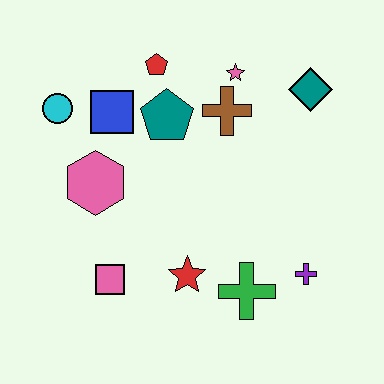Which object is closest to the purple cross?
The green cross is closest to the purple cross.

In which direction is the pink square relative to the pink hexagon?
The pink square is below the pink hexagon.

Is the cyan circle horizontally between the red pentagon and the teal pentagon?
No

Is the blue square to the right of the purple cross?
No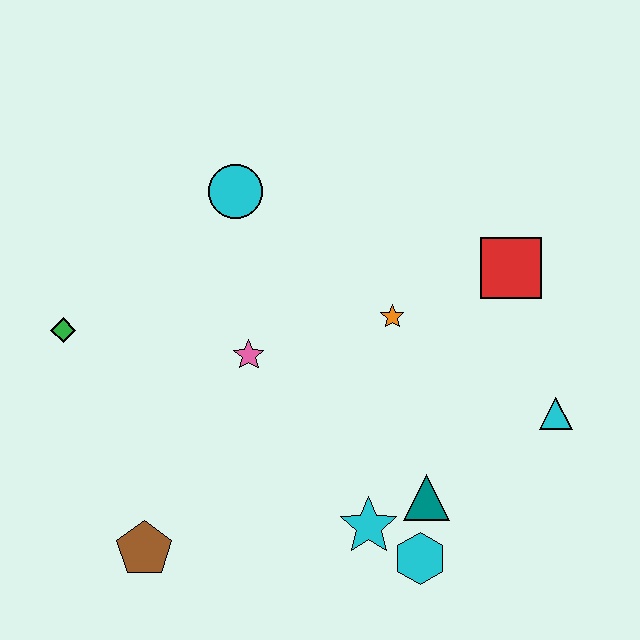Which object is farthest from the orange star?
The brown pentagon is farthest from the orange star.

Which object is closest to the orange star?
The red square is closest to the orange star.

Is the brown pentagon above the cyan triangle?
No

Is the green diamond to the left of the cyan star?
Yes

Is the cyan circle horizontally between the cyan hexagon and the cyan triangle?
No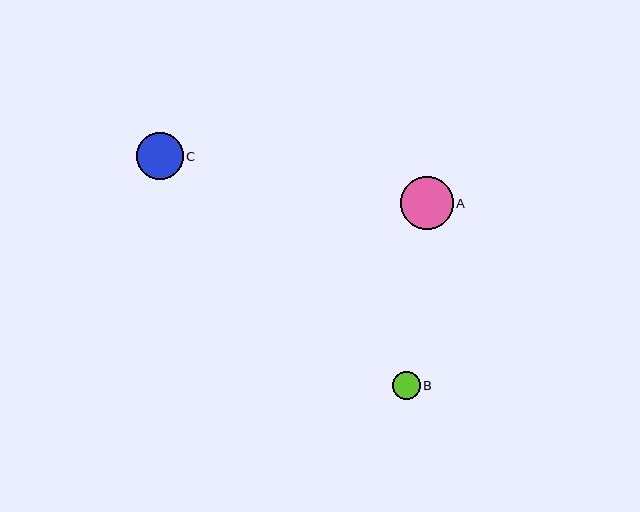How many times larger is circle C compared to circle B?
Circle C is approximately 1.7 times the size of circle B.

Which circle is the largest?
Circle A is the largest with a size of approximately 53 pixels.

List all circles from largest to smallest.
From largest to smallest: A, C, B.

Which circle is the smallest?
Circle B is the smallest with a size of approximately 28 pixels.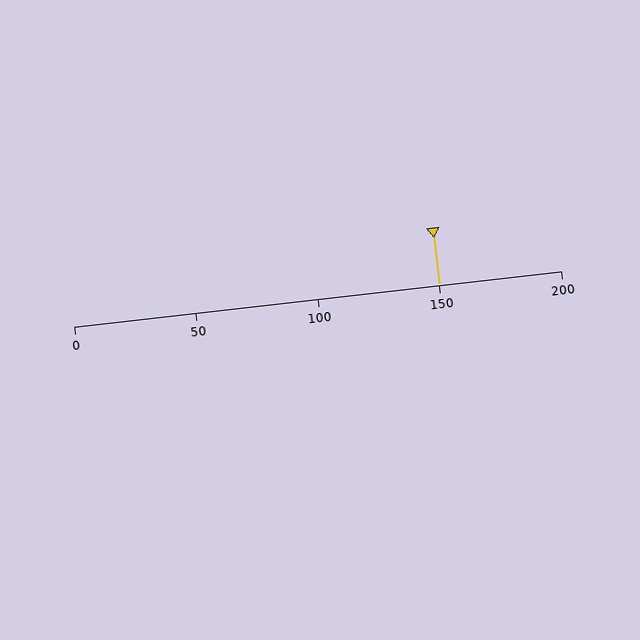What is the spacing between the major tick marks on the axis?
The major ticks are spaced 50 apart.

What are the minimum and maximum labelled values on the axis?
The axis runs from 0 to 200.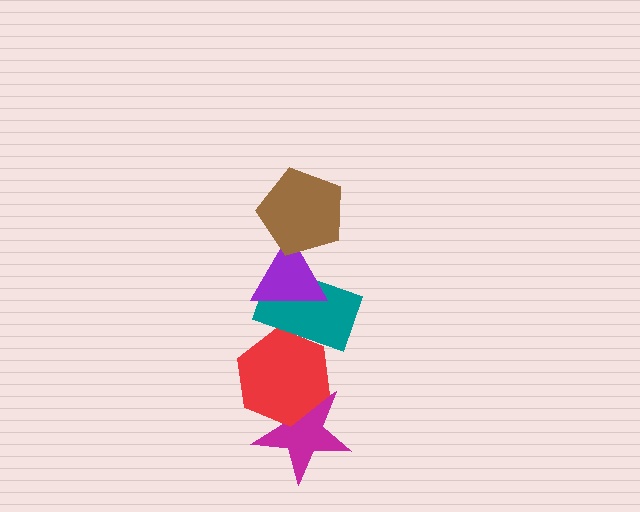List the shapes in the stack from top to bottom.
From top to bottom: the brown pentagon, the purple triangle, the teal rectangle, the red hexagon, the magenta star.